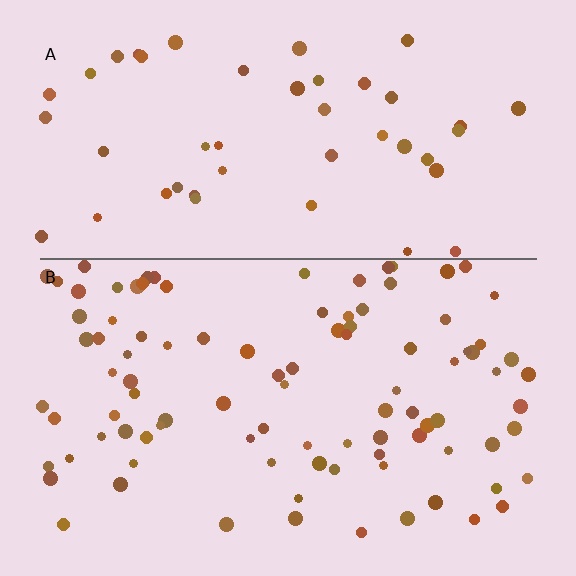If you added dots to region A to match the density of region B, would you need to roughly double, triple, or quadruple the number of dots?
Approximately double.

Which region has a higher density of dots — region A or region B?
B (the bottom).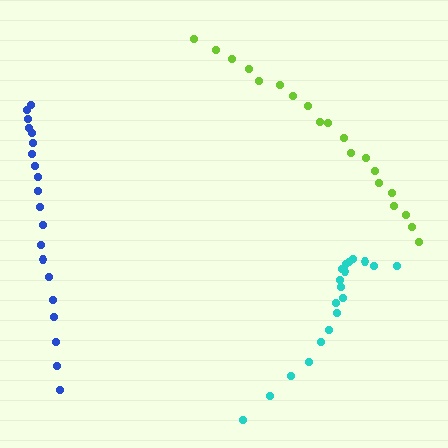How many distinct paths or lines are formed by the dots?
There are 3 distinct paths.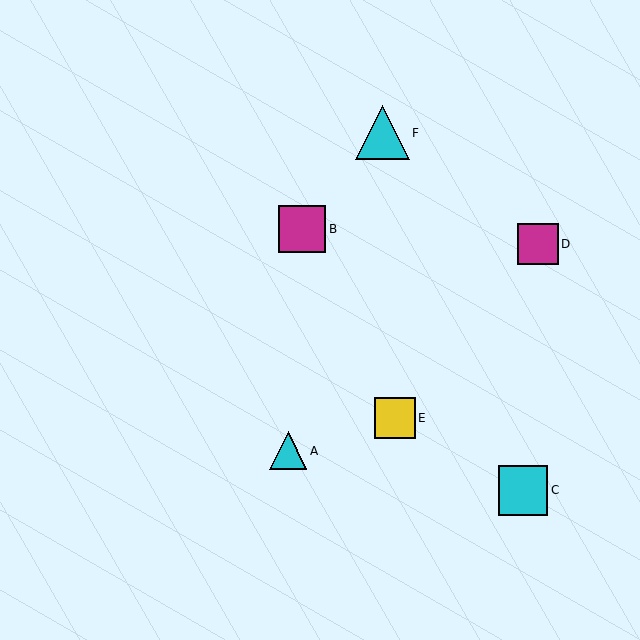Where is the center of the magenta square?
The center of the magenta square is at (538, 244).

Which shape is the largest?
The cyan triangle (labeled F) is the largest.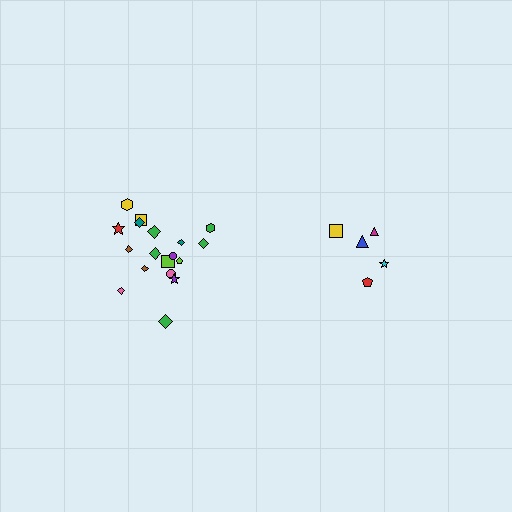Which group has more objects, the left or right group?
The left group.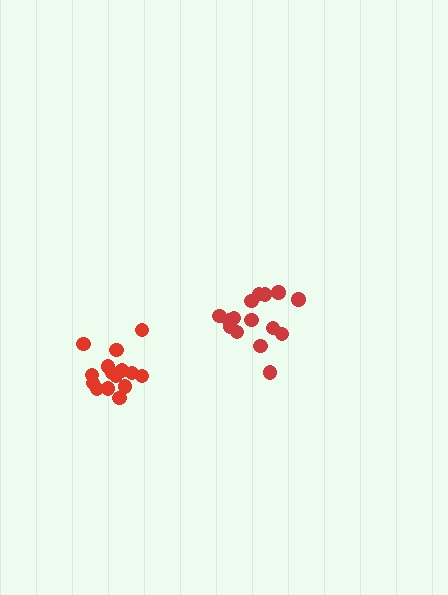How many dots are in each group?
Group 1: 15 dots, Group 2: 16 dots (31 total).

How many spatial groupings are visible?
There are 2 spatial groupings.